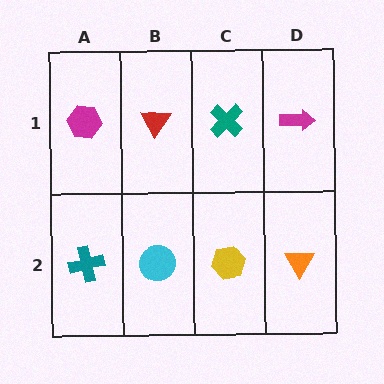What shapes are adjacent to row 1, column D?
An orange triangle (row 2, column D), a teal cross (row 1, column C).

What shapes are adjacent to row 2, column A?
A magenta hexagon (row 1, column A), a cyan circle (row 2, column B).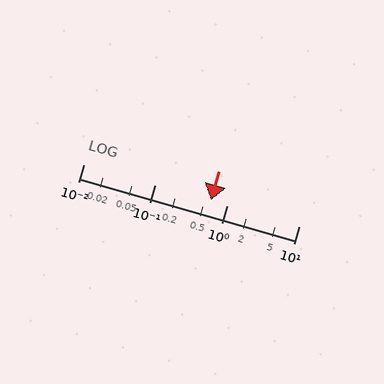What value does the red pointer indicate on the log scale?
The pointer indicates approximately 0.59.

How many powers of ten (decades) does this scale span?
The scale spans 3 decades, from 0.01 to 10.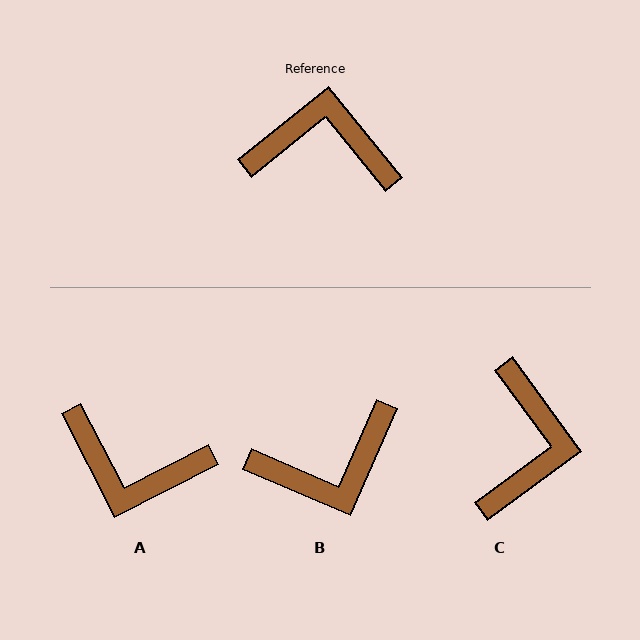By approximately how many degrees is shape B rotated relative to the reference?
Approximately 152 degrees clockwise.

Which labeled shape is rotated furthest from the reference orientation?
A, about 168 degrees away.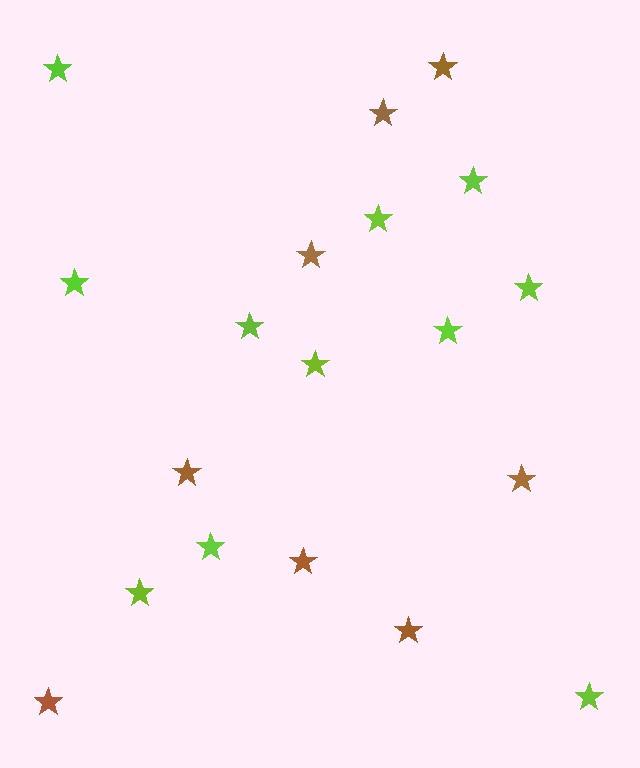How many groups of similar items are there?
There are 2 groups: one group of brown stars (8) and one group of lime stars (11).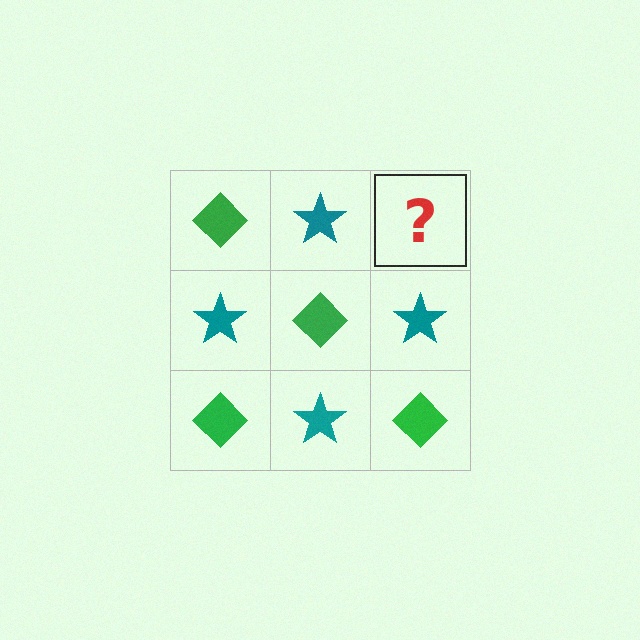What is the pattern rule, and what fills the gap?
The rule is that it alternates green diamond and teal star in a checkerboard pattern. The gap should be filled with a green diamond.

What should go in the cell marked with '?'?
The missing cell should contain a green diamond.